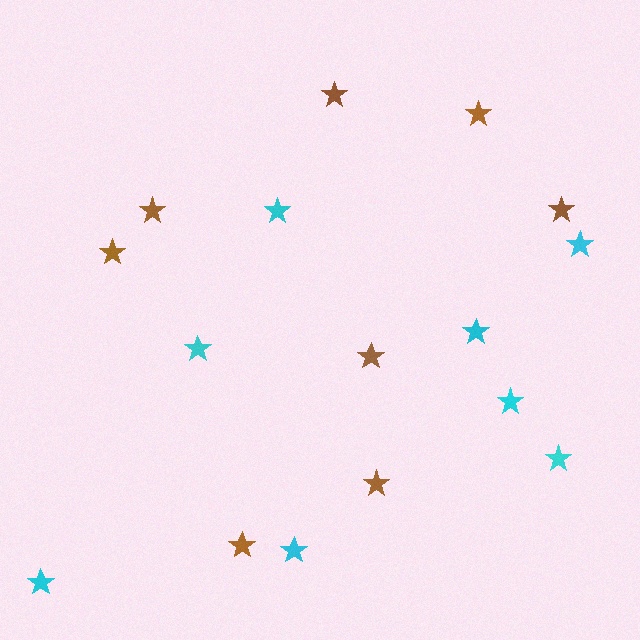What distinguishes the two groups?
There are 2 groups: one group of brown stars (8) and one group of cyan stars (8).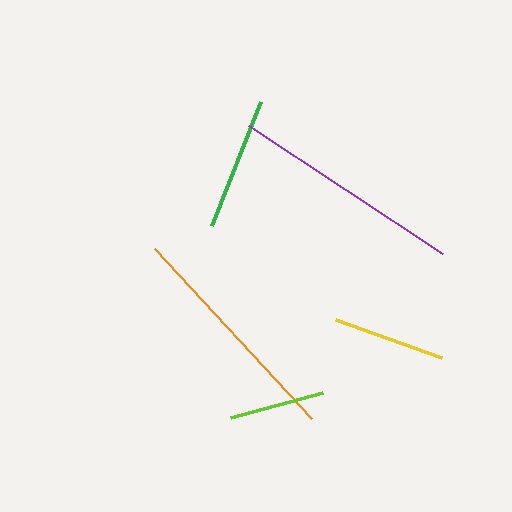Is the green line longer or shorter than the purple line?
The purple line is longer than the green line.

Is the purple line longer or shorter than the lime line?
The purple line is longer than the lime line.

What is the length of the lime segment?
The lime segment is approximately 95 pixels long.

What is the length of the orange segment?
The orange segment is approximately 232 pixels long.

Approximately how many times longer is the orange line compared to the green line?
The orange line is approximately 1.7 times the length of the green line.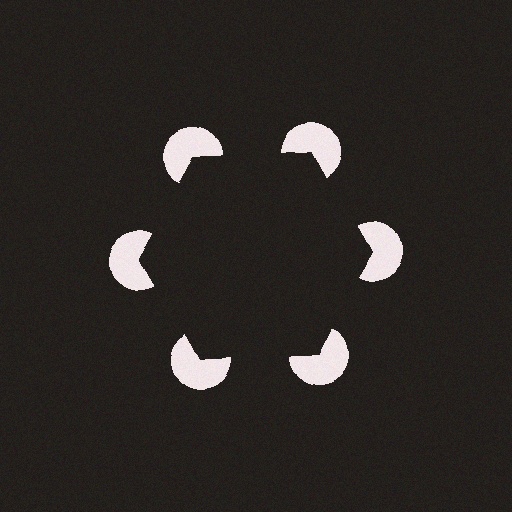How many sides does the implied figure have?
6 sides.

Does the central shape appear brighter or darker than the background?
It typically appears slightly darker than the background, even though no actual brightness change is drawn.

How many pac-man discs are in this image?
There are 6 — one at each vertex of the illusory hexagon.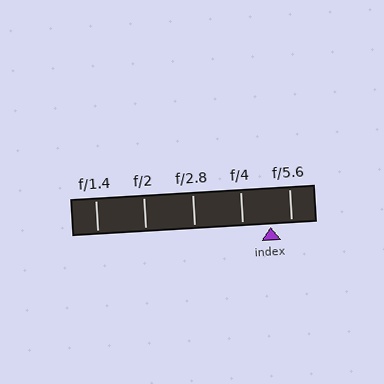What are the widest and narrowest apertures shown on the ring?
The widest aperture shown is f/1.4 and the narrowest is f/5.6.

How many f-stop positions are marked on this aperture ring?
There are 5 f-stop positions marked.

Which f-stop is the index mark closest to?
The index mark is closest to f/5.6.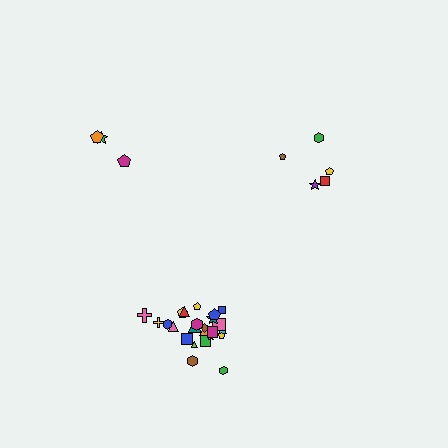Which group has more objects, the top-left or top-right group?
The top-right group.